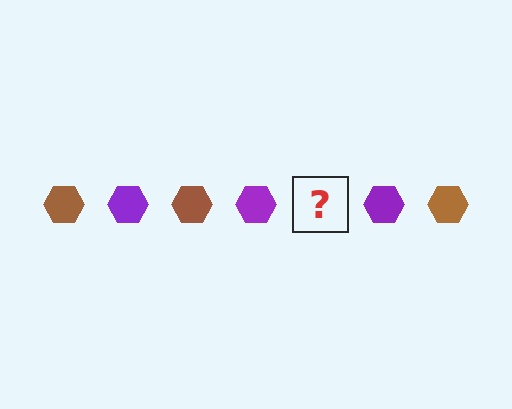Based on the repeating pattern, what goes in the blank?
The blank should be a brown hexagon.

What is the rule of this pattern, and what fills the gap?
The rule is that the pattern cycles through brown, purple hexagons. The gap should be filled with a brown hexagon.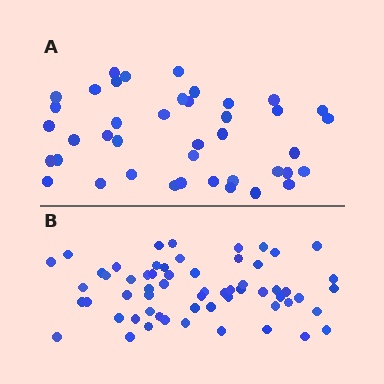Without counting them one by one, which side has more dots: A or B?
Region B (the bottom region) has more dots.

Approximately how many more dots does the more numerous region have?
Region B has approximately 20 more dots than region A.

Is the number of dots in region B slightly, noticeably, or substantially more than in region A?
Region B has substantially more. The ratio is roughly 1.5 to 1.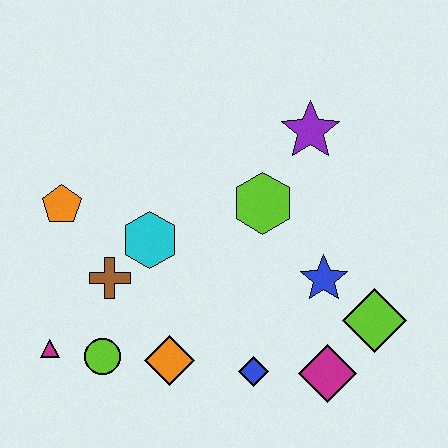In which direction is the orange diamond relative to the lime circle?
The orange diamond is to the right of the lime circle.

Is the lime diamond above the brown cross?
No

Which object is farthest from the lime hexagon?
The magenta triangle is farthest from the lime hexagon.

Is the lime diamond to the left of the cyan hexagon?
No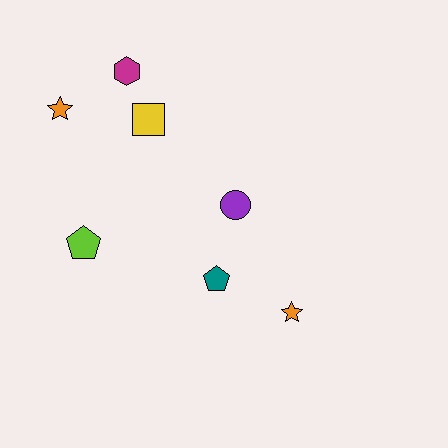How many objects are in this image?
There are 7 objects.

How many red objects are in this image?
There are no red objects.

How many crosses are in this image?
There are no crosses.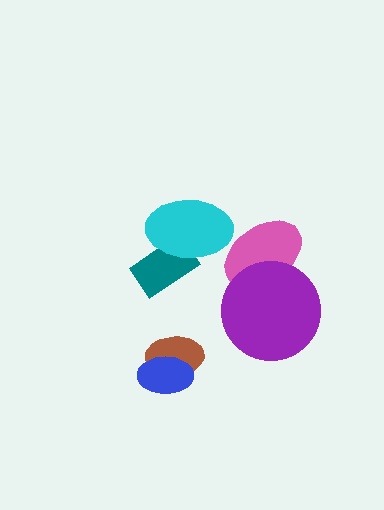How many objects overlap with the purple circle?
1 object overlaps with the purple circle.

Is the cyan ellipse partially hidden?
No, no other shape covers it.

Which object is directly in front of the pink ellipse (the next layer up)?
The purple circle is directly in front of the pink ellipse.